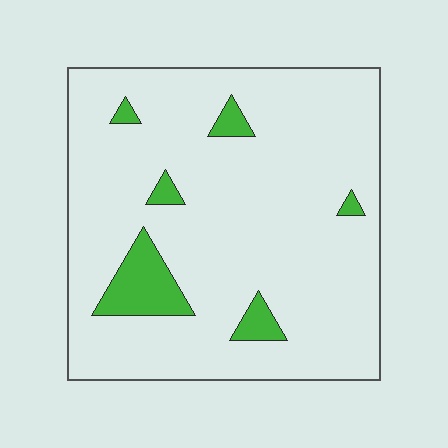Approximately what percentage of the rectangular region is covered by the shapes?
Approximately 10%.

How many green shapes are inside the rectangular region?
6.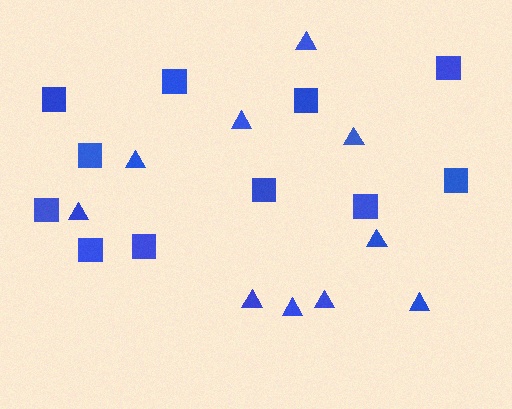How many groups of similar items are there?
There are 2 groups: one group of squares (11) and one group of triangles (10).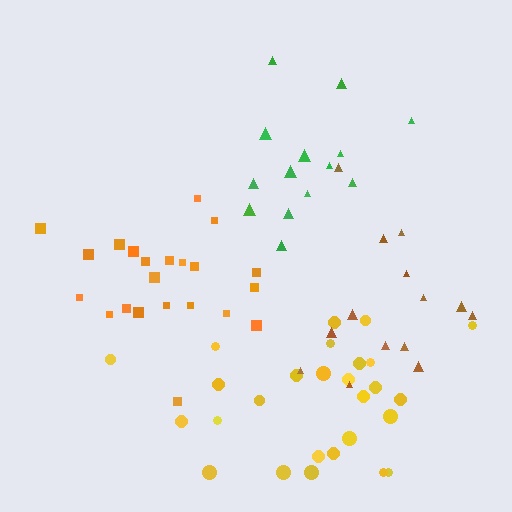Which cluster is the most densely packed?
Orange.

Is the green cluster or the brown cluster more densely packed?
Brown.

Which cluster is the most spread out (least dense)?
Green.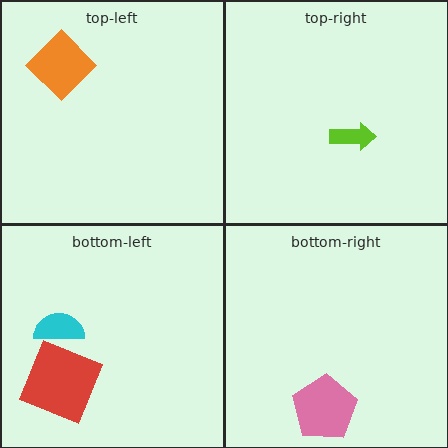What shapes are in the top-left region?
The orange diamond.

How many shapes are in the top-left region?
1.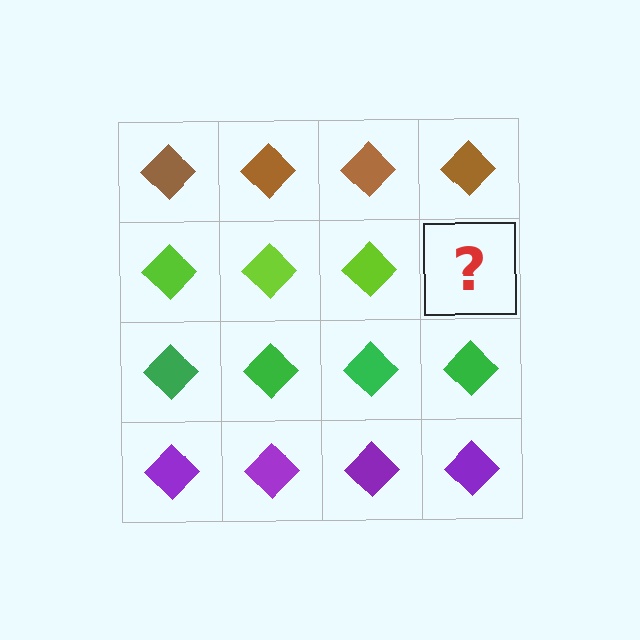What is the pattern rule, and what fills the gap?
The rule is that each row has a consistent color. The gap should be filled with a lime diamond.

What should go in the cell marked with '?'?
The missing cell should contain a lime diamond.